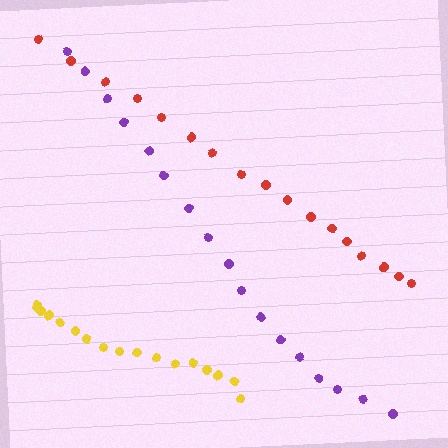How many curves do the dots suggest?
There are 3 distinct paths.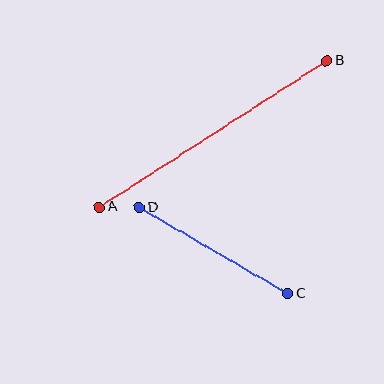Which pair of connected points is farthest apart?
Points A and B are farthest apart.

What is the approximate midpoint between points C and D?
The midpoint is at approximately (214, 251) pixels.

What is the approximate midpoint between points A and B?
The midpoint is at approximately (213, 134) pixels.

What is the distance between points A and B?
The distance is approximately 270 pixels.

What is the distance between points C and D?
The distance is approximately 172 pixels.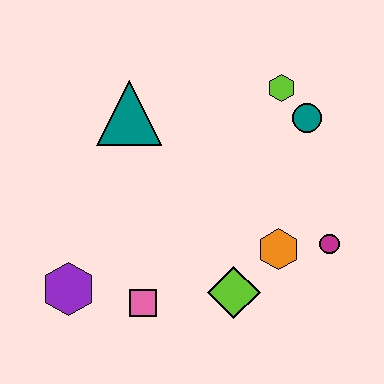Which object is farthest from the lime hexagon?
The purple hexagon is farthest from the lime hexagon.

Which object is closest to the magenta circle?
The orange hexagon is closest to the magenta circle.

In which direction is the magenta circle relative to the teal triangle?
The magenta circle is to the right of the teal triangle.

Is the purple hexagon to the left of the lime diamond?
Yes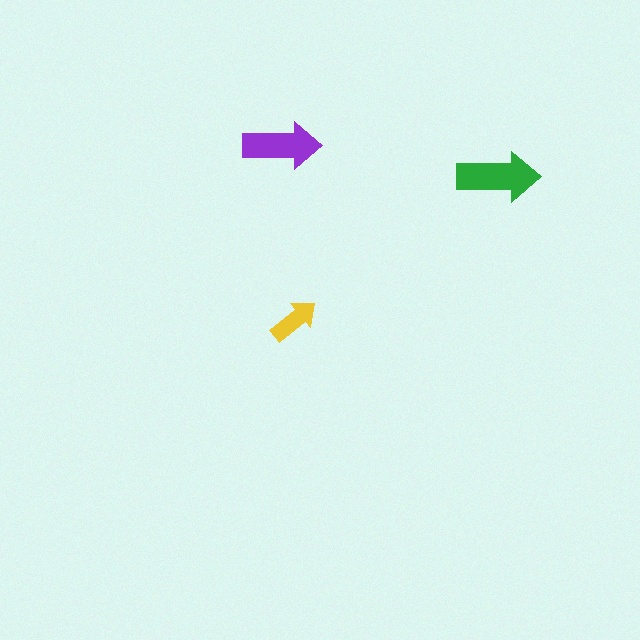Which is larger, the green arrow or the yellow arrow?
The green one.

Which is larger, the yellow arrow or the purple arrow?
The purple one.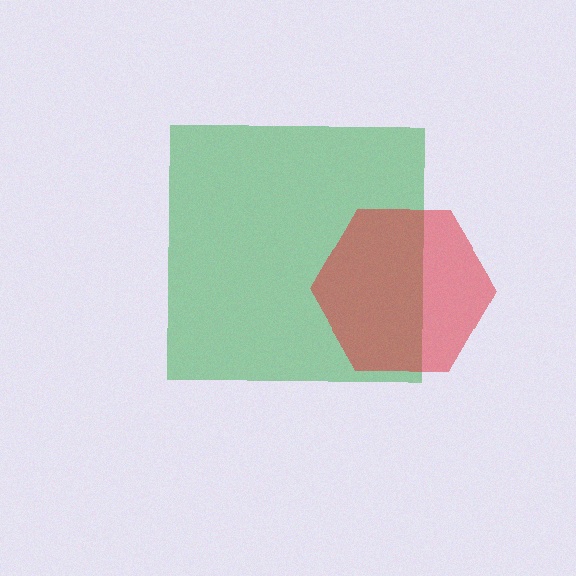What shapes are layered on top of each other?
The layered shapes are: a green square, a red hexagon.